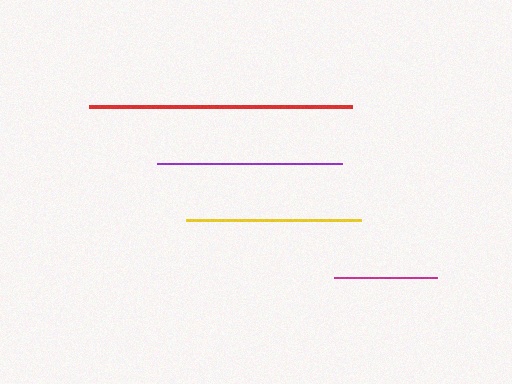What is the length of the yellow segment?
The yellow segment is approximately 175 pixels long.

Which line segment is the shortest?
The magenta line is the shortest at approximately 103 pixels.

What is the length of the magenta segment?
The magenta segment is approximately 103 pixels long.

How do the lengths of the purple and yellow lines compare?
The purple and yellow lines are approximately the same length.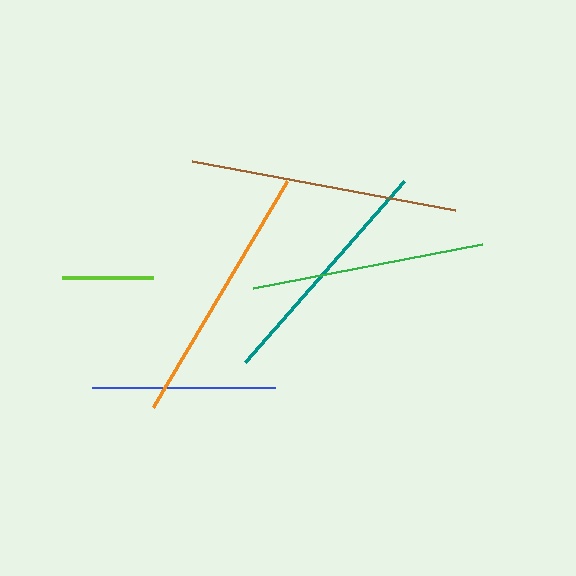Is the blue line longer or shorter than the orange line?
The orange line is longer than the blue line.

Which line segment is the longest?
The brown line is the longest at approximately 268 pixels.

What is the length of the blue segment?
The blue segment is approximately 183 pixels long.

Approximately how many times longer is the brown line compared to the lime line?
The brown line is approximately 3.0 times the length of the lime line.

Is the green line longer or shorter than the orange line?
The orange line is longer than the green line.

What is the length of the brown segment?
The brown segment is approximately 268 pixels long.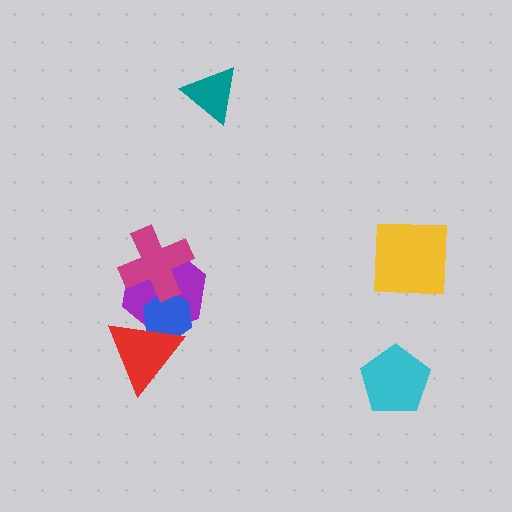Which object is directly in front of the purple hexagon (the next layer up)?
The blue hexagon is directly in front of the purple hexagon.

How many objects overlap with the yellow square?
0 objects overlap with the yellow square.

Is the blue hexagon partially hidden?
Yes, it is partially covered by another shape.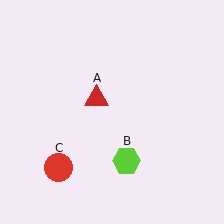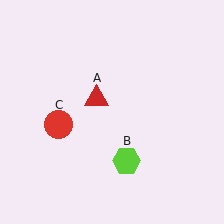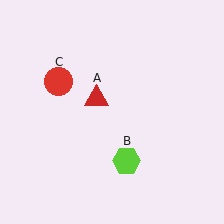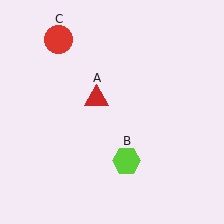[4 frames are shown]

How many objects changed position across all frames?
1 object changed position: red circle (object C).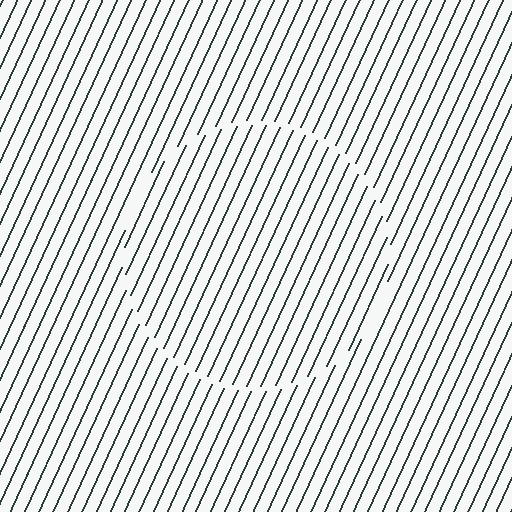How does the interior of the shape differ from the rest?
The interior of the shape contains the same grating, shifted by half a period — the contour is defined by the phase discontinuity where line-ends from the inner and outer gratings abut.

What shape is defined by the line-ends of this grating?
An illusory circle. The interior of the shape contains the same grating, shifted by half a period — the contour is defined by the phase discontinuity where line-ends from the inner and outer gratings abut.